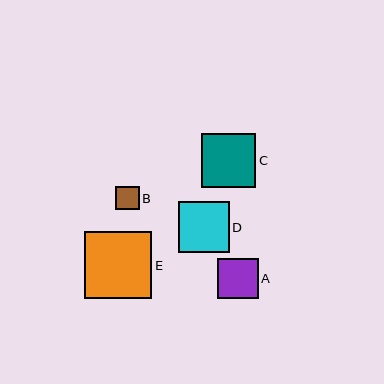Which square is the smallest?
Square B is the smallest with a size of approximately 23 pixels.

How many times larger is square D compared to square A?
Square D is approximately 1.3 times the size of square A.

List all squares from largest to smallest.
From largest to smallest: E, C, D, A, B.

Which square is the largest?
Square E is the largest with a size of approximately 67 pixels.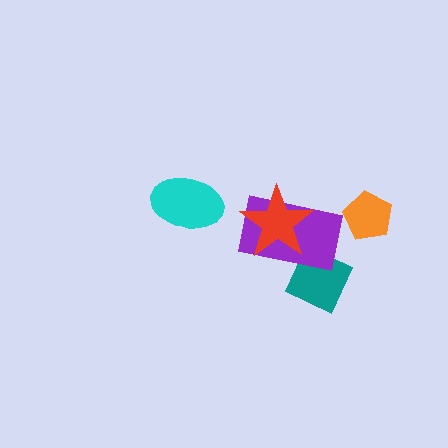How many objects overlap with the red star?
1 object overlaps with the red star.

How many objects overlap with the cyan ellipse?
0 objects overlap with the cyan ellipse.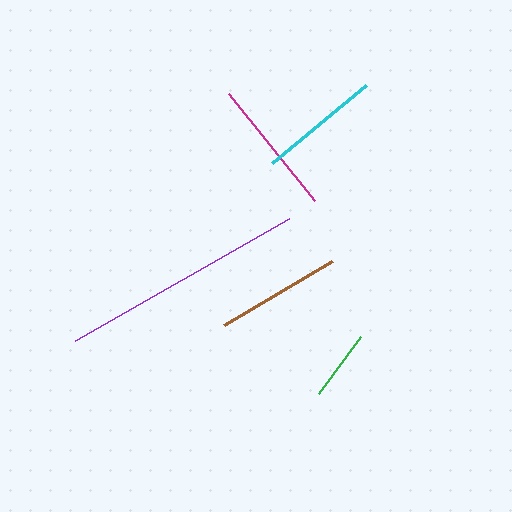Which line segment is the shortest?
The green line is the shortest at approximately 71 pixels.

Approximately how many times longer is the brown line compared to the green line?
The brown line is approximately 1.8 times the length of the green line.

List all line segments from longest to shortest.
From longest to shortest: purple, magenta, brown, cyan, green.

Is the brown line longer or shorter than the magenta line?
The magenta line is longer than the brown line.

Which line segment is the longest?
The purple line is the longest at approximately 246 pixels.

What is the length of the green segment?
The green segment is approximately 71 pixels long.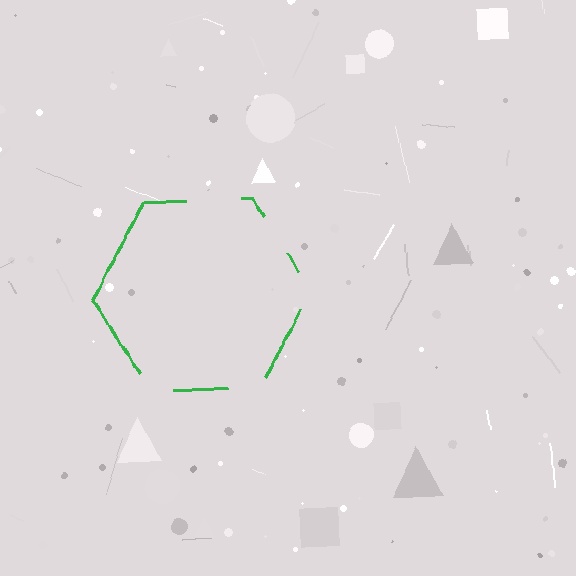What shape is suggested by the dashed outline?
The dashed outline suggests a hexagon.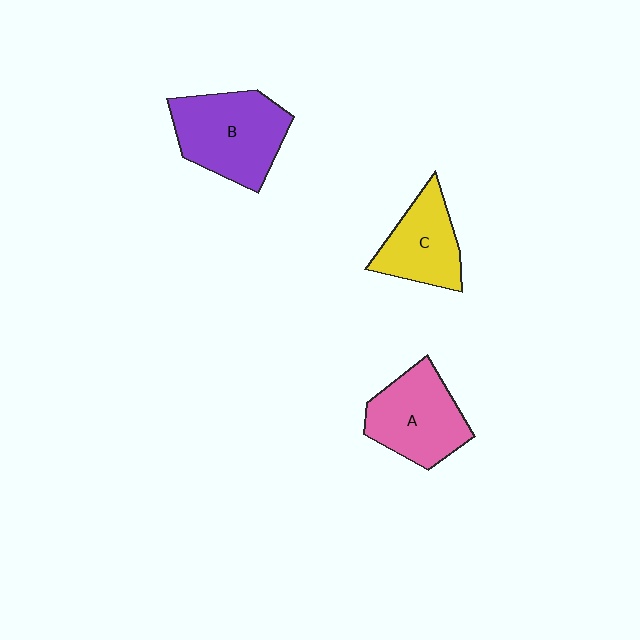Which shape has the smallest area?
Shape C (yellow).